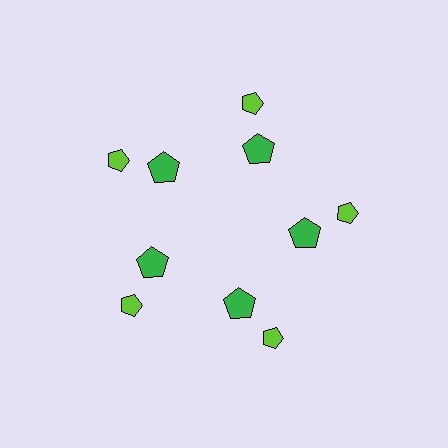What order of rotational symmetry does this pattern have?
This pattern has 5-fold rotational symmetry.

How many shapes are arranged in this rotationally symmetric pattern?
There are 10 shapes, arranged in 5 groups of 2.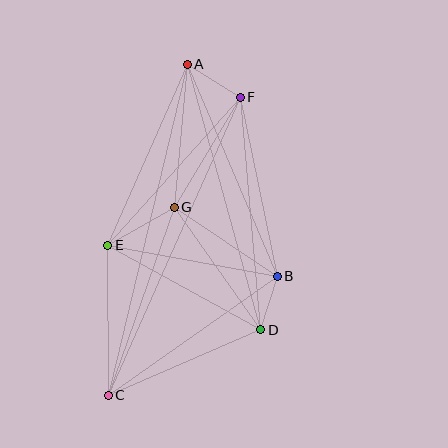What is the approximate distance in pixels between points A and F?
The distance between A and F is approximately 62 pixels.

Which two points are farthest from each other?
Points A and C are farthest from each other.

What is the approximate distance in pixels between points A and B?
The distance between A and B is approximately 230 pixels.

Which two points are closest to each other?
Points B and D are closest to each other.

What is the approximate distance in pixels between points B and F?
The distance between B and F is approximately 183 pixels.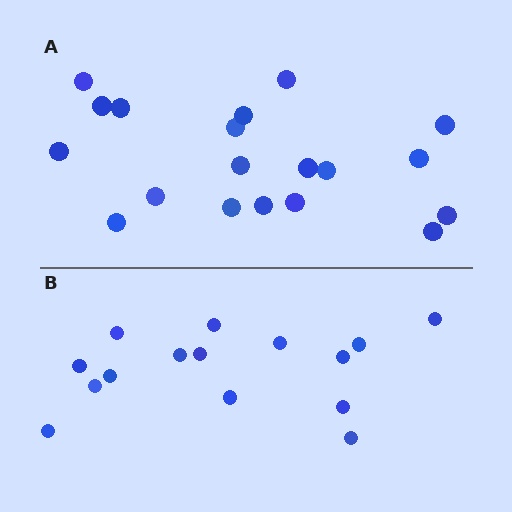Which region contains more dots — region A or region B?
Region A (the top region) has more dots.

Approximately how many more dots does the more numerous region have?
Region A has about 4 more dots than region B.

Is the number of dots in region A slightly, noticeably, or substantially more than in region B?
Region A has noticeably more, but not dramatically so. The ratio is roughly 1.3 to 1.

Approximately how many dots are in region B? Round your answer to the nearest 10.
About 20 dots. (The exact count is 15, which rounds to 20.)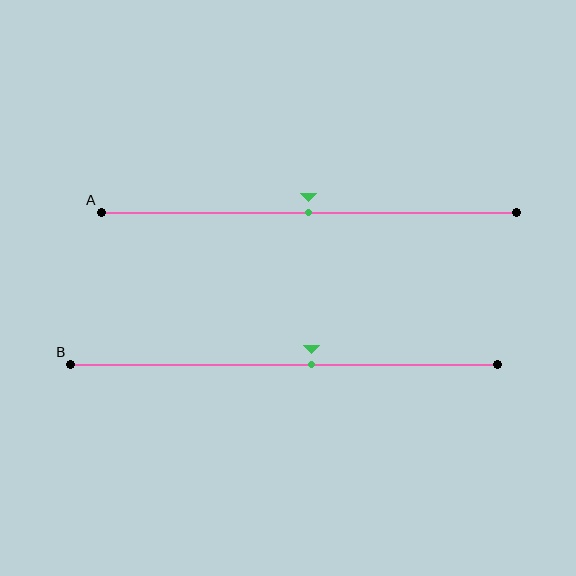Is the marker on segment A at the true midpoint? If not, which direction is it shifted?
Yes, the marker on segment A is at the true midpoint.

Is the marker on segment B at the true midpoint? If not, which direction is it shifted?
No, the marker on segment B is shifted to the right by about 6% of the segment length.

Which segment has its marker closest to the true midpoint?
Segment A has its marker closest to the true midpoint.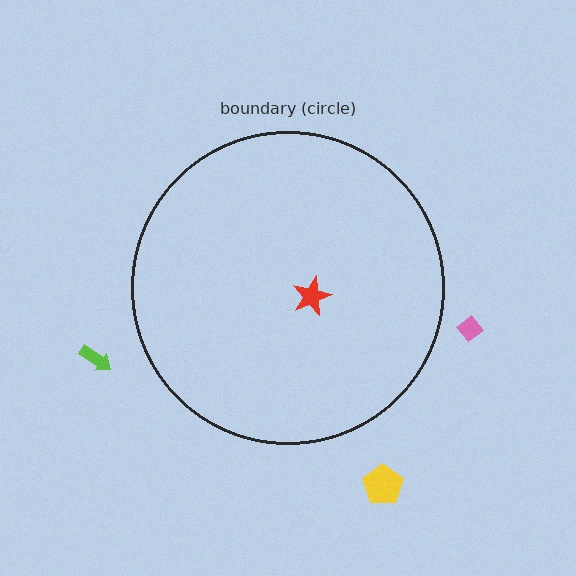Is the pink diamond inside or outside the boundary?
Outside.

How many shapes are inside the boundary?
1 inside, 3 outside.